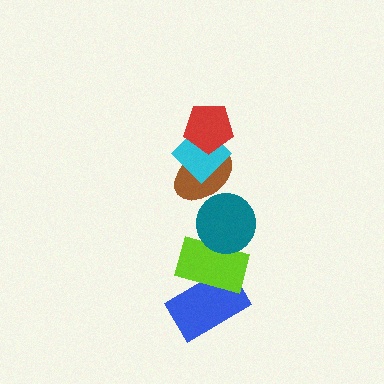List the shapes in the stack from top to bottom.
From top to bottom: the red pentagon, the cyan diamond, the brown ellipse, the teal circle, the lime rectangle, the blue rectangle.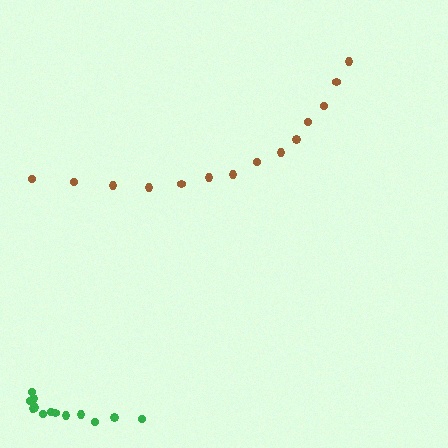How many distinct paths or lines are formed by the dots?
There are 2 distinct paths.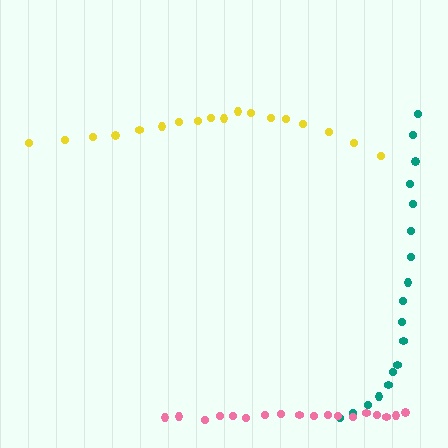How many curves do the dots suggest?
There are 3 distinct paths.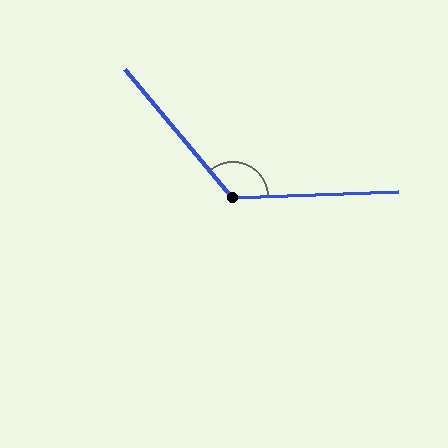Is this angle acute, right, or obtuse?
It is obtuse.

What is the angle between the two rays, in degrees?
Approximately 128 degrees.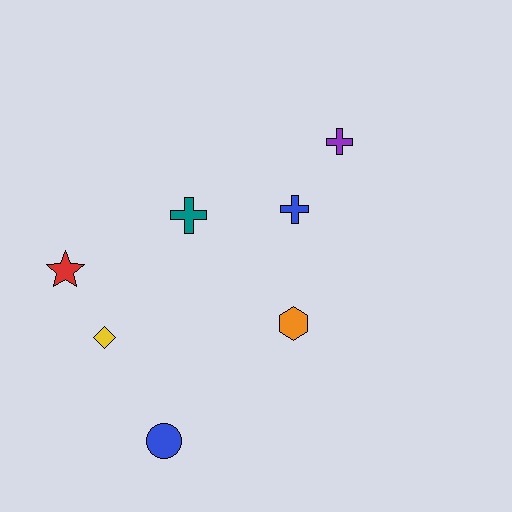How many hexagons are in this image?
There is 1 hexagon.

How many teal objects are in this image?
There is 1 teal object.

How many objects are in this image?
There are 7 objects.